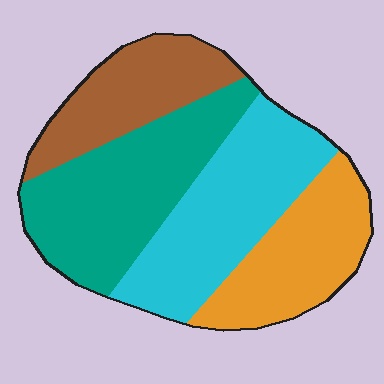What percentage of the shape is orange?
Orange takes up between a sixth and a third of the shape.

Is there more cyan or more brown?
Cyan.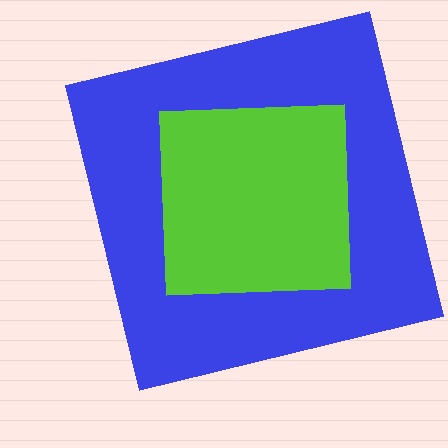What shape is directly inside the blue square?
The lime square.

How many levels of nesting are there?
2.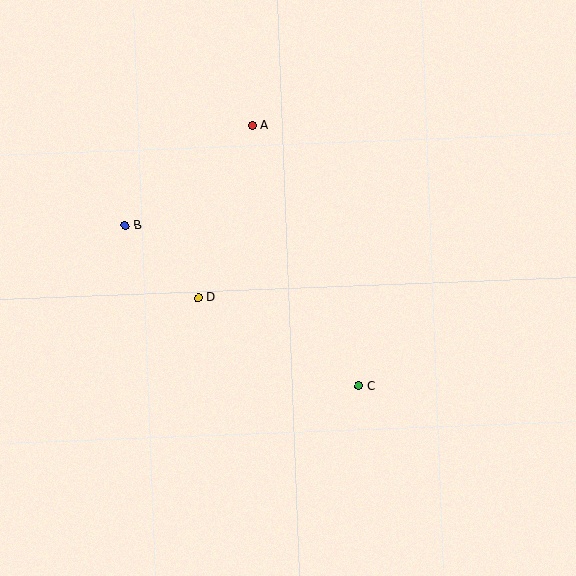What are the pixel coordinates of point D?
Point D is at (199, 298).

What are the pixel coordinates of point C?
Point C is at (358, 386).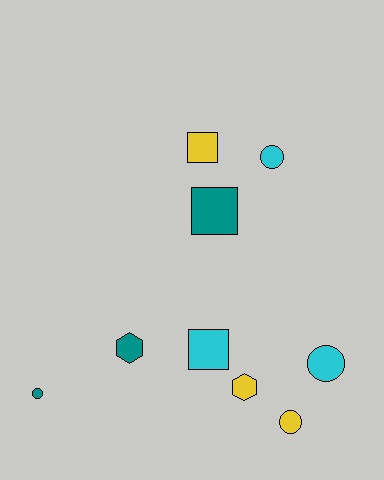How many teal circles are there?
There is 1 teal circle.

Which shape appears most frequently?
Circle, with 4 objects.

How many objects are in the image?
There are 9 objects.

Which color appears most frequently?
Cyan, with 3 objects.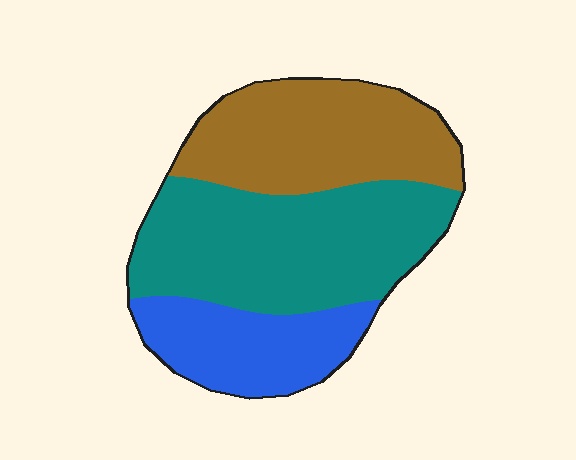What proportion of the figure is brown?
Brown covers roughly 35% of the figure.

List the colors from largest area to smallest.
From largest to smallest: teal, brown, blue.